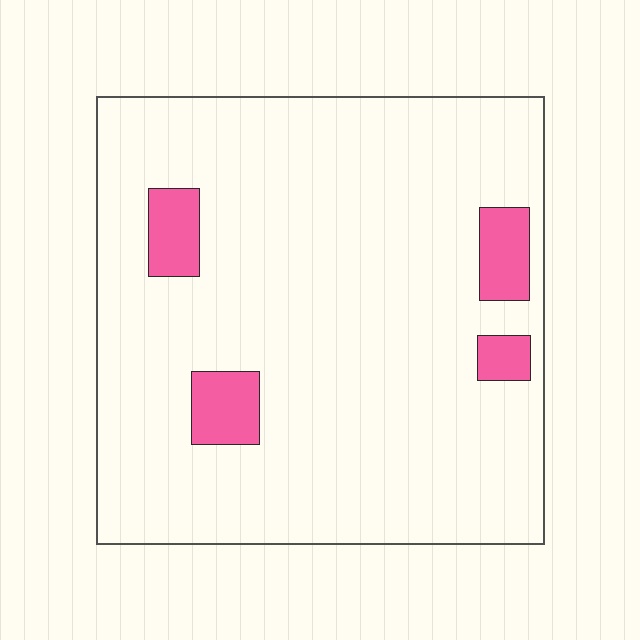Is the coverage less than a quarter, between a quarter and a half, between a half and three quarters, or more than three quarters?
Less than a quarter.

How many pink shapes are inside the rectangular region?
4.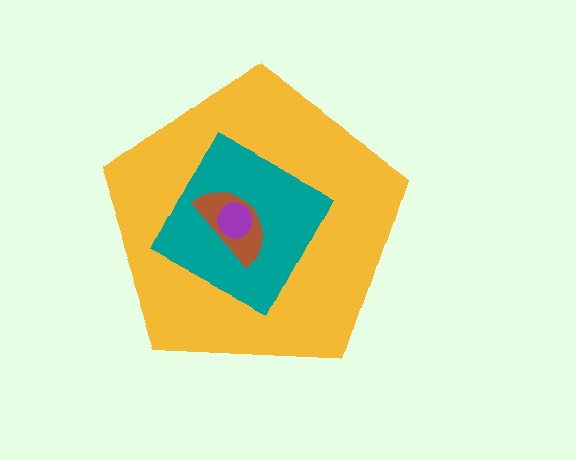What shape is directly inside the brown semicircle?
The purple circle.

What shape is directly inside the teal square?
The brown semicircle.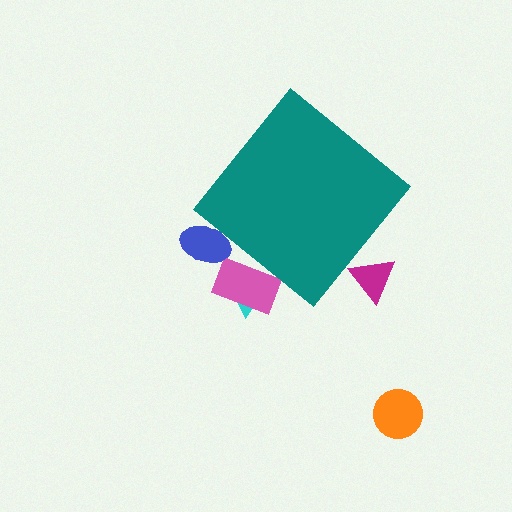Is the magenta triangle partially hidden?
Yes, the magenta triangle is partially hidden behind the teal diamond.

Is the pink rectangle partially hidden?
Yes, the pink rectangle is partially hidden behind the teal diamond.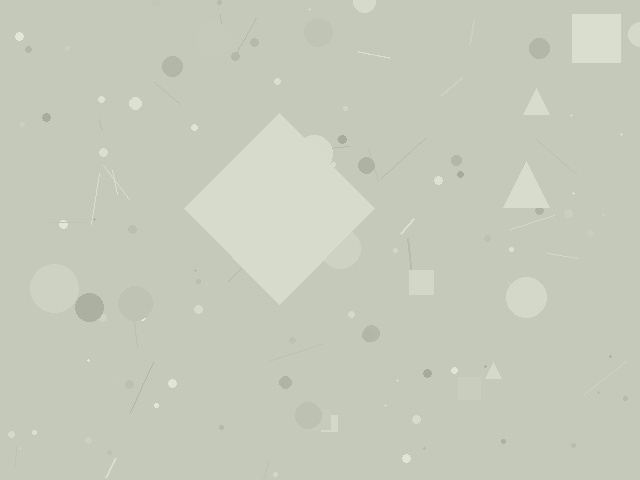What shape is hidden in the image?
A diamond is hidden in the image.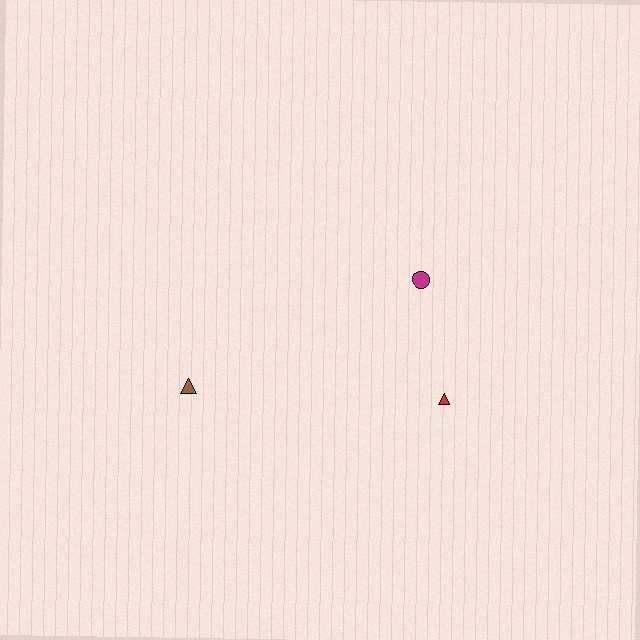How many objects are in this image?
There are 3 objects.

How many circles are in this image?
There is 1 circle.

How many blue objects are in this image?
There are no blue objects.